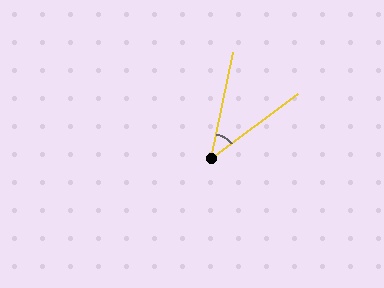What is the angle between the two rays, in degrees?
Approximately 41 degrees.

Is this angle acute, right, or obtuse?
It is acute.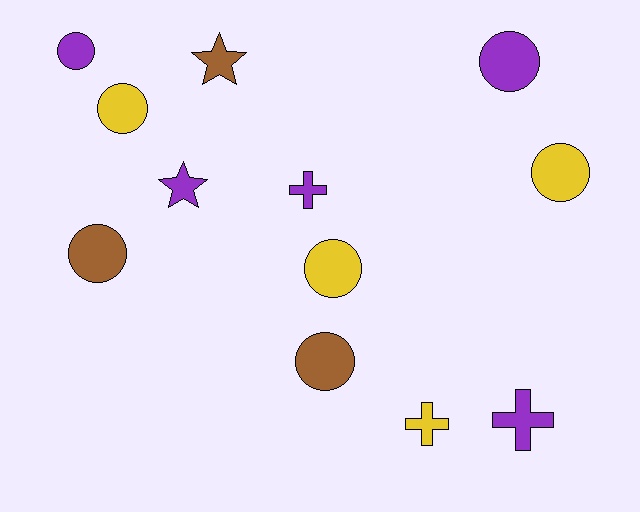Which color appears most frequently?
Purple, with 5 objects.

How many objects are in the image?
There are 12 objects.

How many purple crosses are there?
There are 2 purple crosses.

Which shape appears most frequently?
Circle, with 7 objects.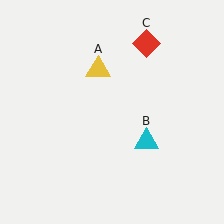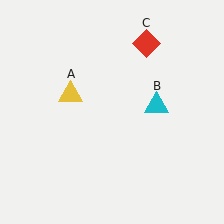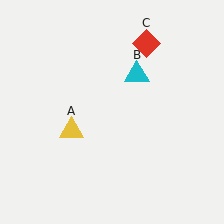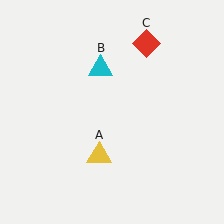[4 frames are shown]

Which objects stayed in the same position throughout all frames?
Red diamond (object C) remained stationary.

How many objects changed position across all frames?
2 objects changed position: yellow triangle (object A), cyan triangle (object B).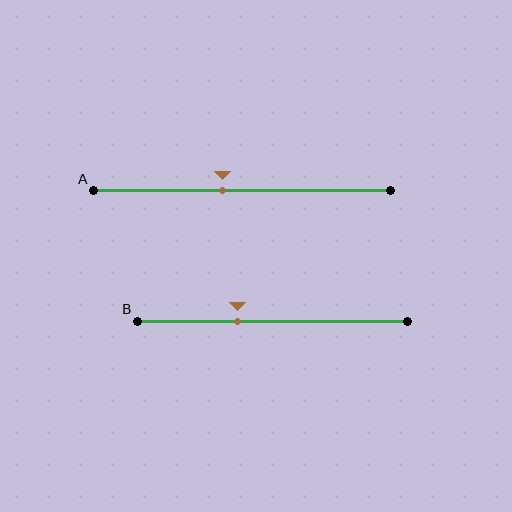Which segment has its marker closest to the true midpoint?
Segment A has its marker closest to the true midpoint.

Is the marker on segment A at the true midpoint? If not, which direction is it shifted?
No, the marker on segment A is shifted to the left by about 7% of the segment length.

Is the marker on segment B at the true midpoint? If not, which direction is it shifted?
No, the marker on segment B is shifted to the left by about 13% of the segment length.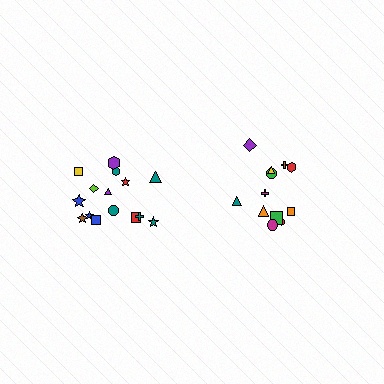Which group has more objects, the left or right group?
The left group.